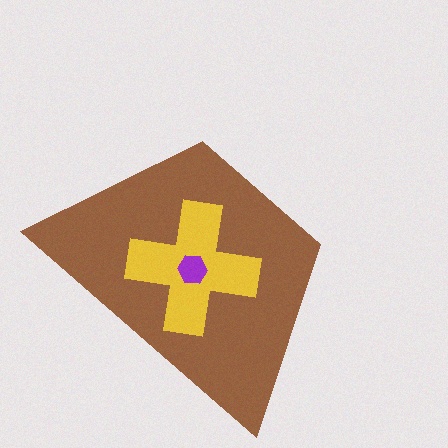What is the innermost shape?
The purple hexagon.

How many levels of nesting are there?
3.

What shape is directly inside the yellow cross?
The purple hexagon.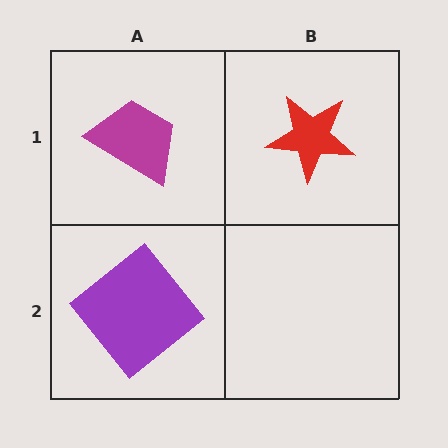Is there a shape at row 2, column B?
No, that cell is empty.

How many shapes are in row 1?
2 shapes.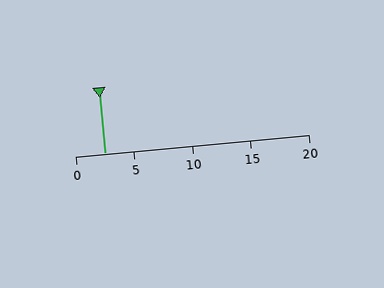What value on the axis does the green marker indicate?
The marker indicates approximately 2.5.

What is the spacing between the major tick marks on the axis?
The major ticks are spaced 5 apart.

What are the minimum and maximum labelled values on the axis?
The axis runs from 0 to 20.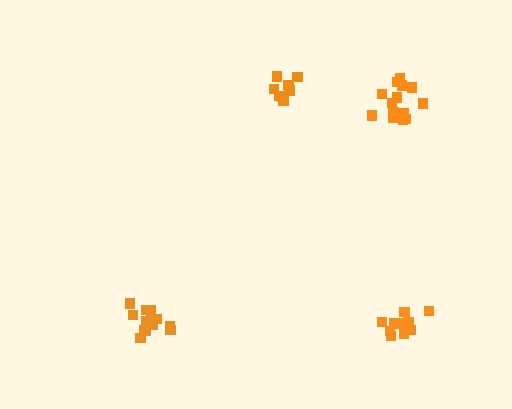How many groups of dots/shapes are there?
There are 4 groups.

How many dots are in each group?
Group 1: 12 dots, Group 2: 9 dots, Group 3: 11 dots, Group 4: 15 dots (47 total).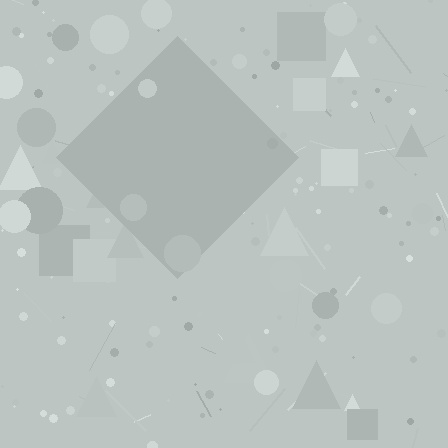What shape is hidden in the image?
A diamond is hidden in the image.